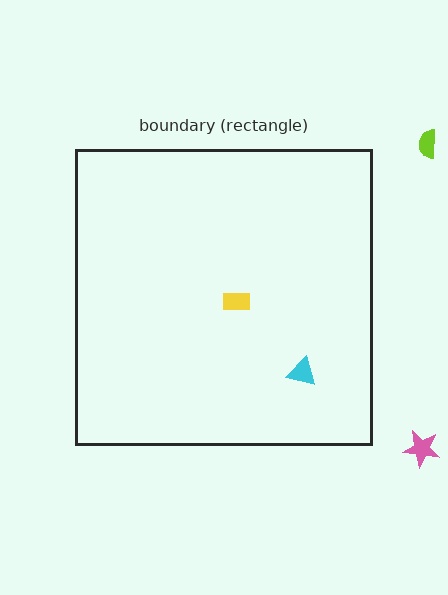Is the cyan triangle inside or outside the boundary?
Inside.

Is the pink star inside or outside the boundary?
Outside.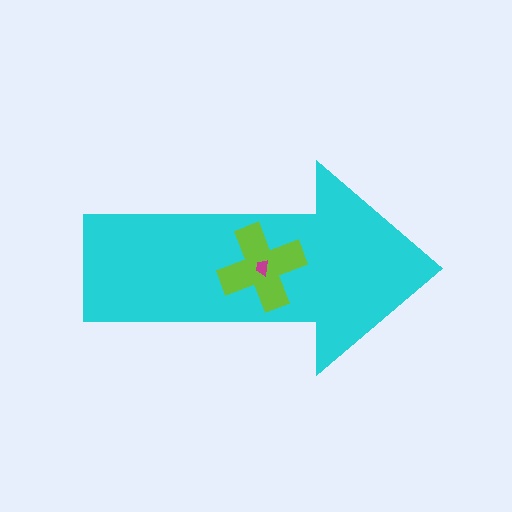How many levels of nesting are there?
3.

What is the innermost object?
The magenta trapezoid.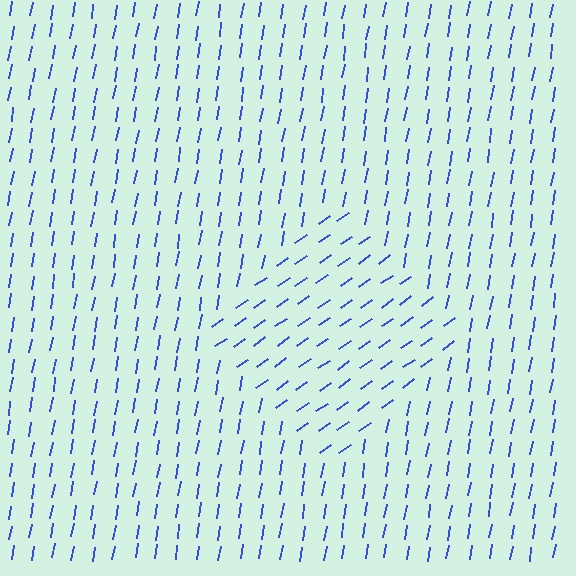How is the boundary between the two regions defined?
The boundary is defined purely by a change in line orientation (approximately 45 degrees difference). All lines are the same color and thickness.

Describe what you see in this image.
The image is filled with small blue line segments. A diamond region in the image has lines oriented differently from the surrounding lines, creating a visible texture boundary.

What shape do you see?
I see a diamond.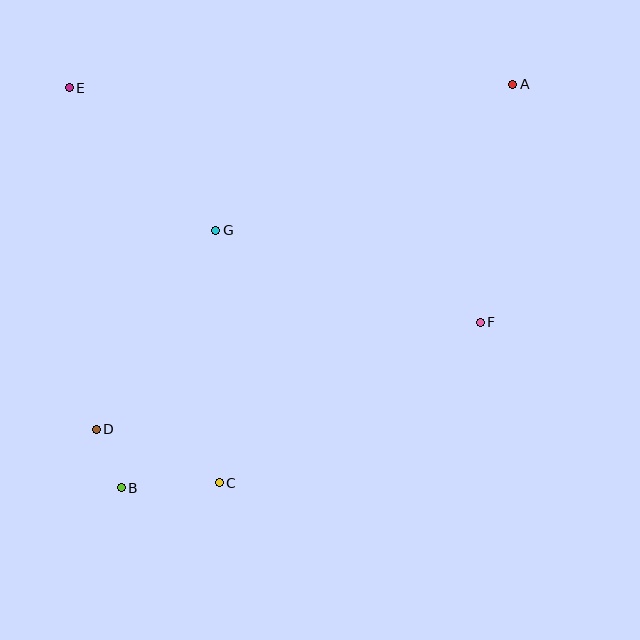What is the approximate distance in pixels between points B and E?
The distance between B and E is approximately 403 pixels.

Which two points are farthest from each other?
Points A and B are farthest from each other.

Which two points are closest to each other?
Points B and D are closest to each other.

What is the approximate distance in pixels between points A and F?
The distance between A and F is approximately 240 pixels.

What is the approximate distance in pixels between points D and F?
The distance between D and F is approximately 399 pixels.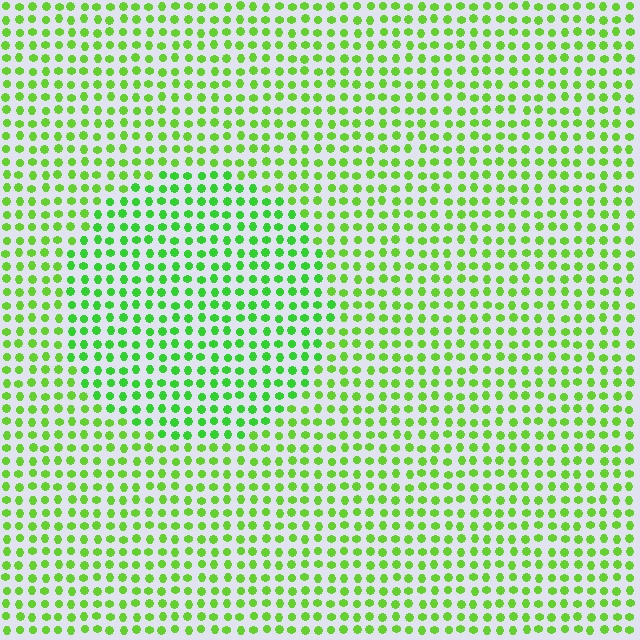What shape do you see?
I see a circle.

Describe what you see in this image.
The image is filled with small lime elements in a uniform arrangement. A circle-shaped region is visible where the elements are tinted to a slightly different hue, forming a subtle color boundary.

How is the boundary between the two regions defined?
The boundary is defined purely by a slight shift in hue (about 19 degrees). Spacing, size, and orientation are identical on both sides.